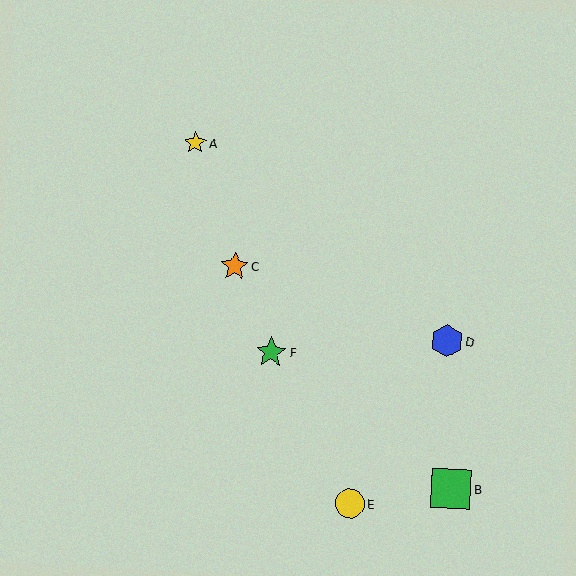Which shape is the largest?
The green square (labeled B) is the largest.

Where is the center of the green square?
The center of the green square is at (451, 489).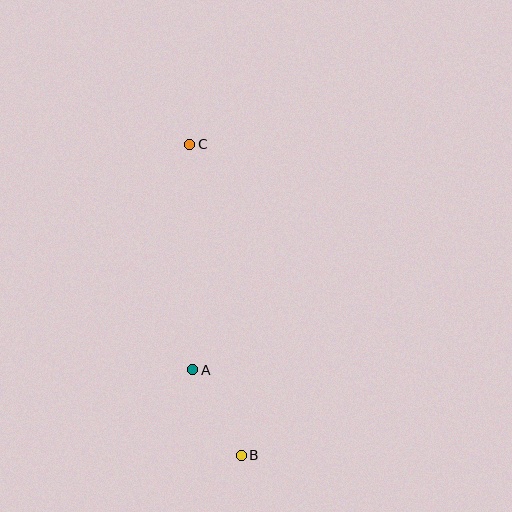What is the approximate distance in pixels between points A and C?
The distance between A and C is approximately 226 pixels.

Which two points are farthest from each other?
Points B and C are farthest from each other.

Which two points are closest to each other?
Points A and B are closest to each other.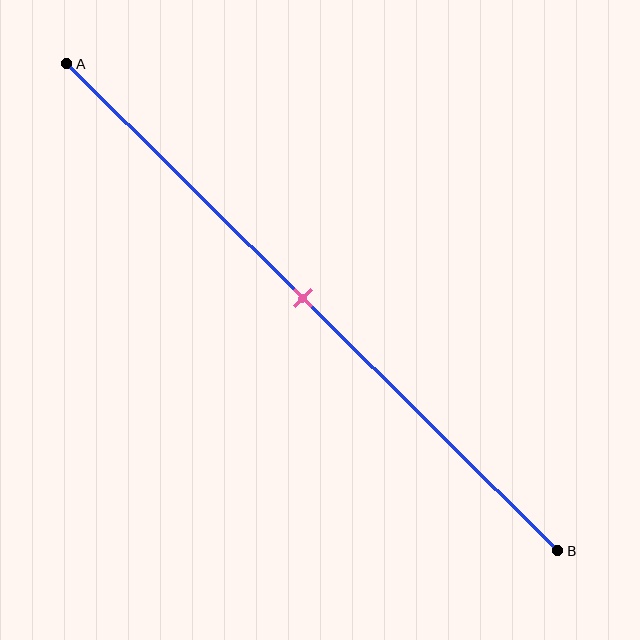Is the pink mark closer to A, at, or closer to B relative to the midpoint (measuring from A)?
The pink mark is approximately at the midpoint of segment AB.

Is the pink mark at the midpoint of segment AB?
Yes, the mark is approximately at the midpoint.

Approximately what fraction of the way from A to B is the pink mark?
The pink mark is approximately 50% of the way from A to B.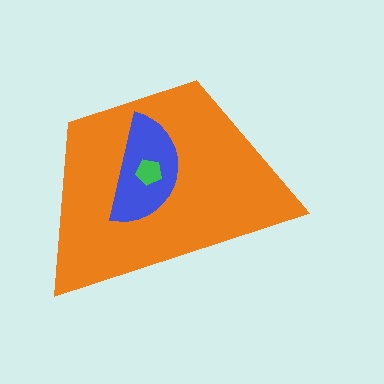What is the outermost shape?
The orange trapezoid.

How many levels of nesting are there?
3.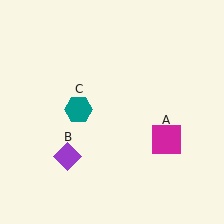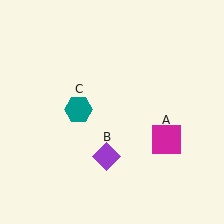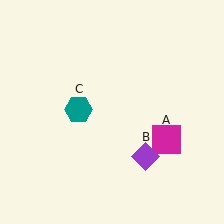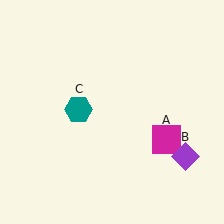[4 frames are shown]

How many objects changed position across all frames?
1 object changed position: purple diamond (object B).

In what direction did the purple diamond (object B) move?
The purple diamond (object B) moved right.